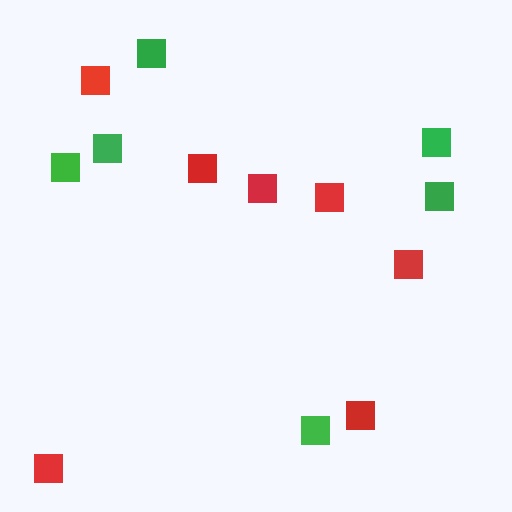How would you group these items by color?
There are 2 groups: one group of green squares (6) and one group of red squares (7).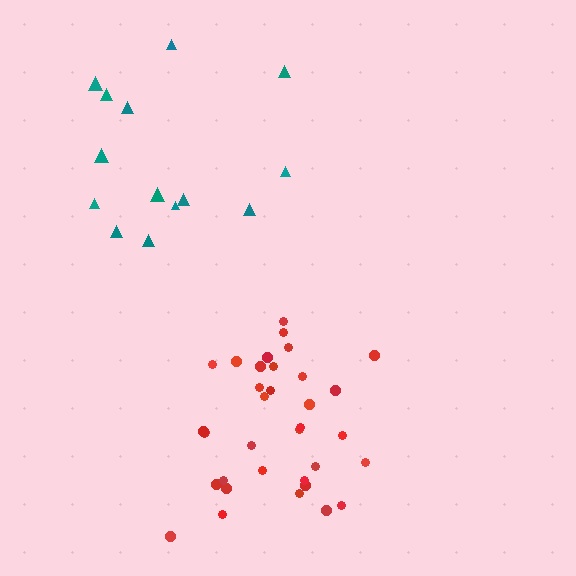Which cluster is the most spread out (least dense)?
Teal.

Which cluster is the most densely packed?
Red.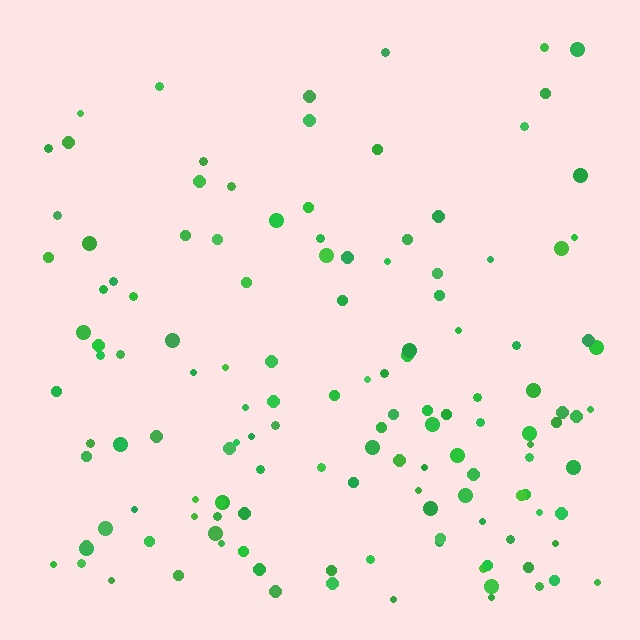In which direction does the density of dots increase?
From top to bottom, with the bottom side densest.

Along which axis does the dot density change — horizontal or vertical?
Vertical.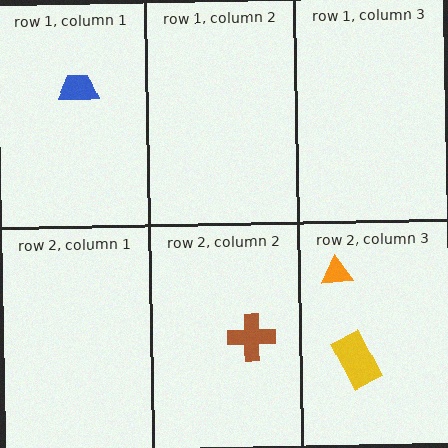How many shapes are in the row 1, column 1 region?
1.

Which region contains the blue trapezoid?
The row 1, column 1 region.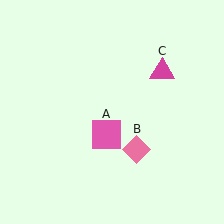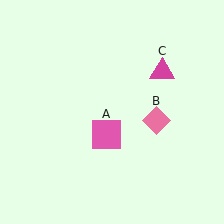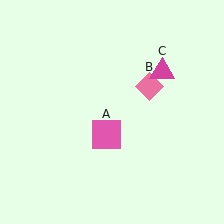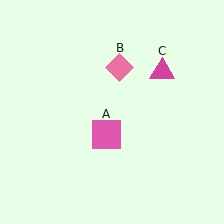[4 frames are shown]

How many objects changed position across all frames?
1 object changed position: pink diamond (object B).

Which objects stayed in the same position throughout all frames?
Pink square (object A) and magenta triangle (object C) remained stationary.